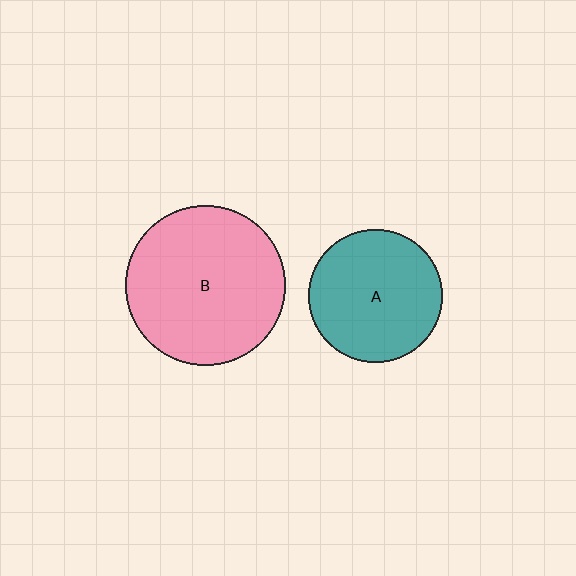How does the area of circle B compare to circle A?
Approximately 1.4 times.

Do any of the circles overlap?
No, none of the circles overlap.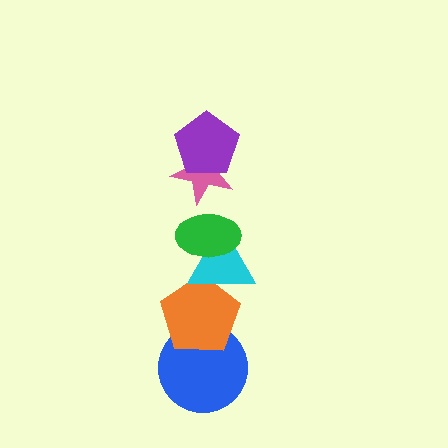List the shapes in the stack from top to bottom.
From top to bottom: the purple pentagon, the pink star, the green ellipse, the cyan triangle, the orange pentagon, the blue circle.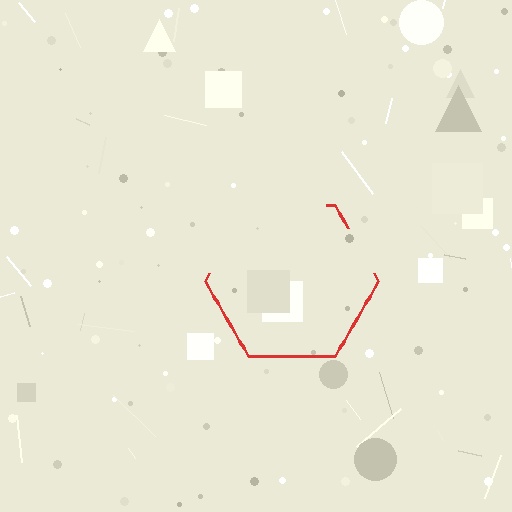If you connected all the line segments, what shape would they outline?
They would outline a hexagon.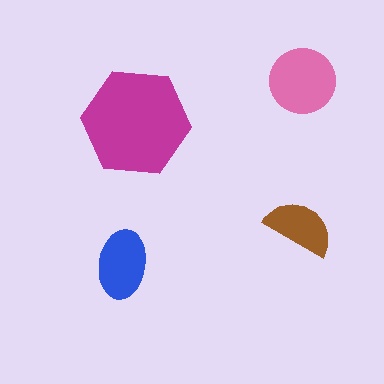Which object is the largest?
The magenta hexagon.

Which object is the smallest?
The brown semicircle.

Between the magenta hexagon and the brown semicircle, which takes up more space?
The magenta hexagon.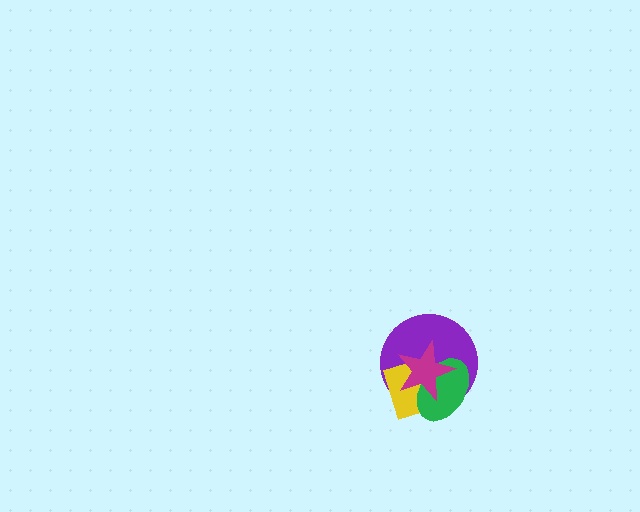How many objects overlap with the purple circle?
3 objects overlap with the purple circle.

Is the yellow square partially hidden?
Yes, it is partially covered by another shape.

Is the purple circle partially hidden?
Yes, it is partially covered by another shape.